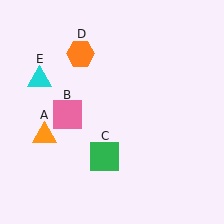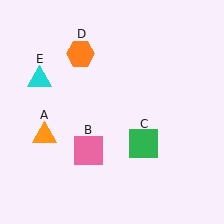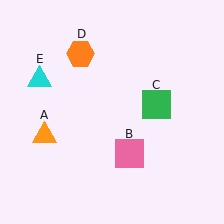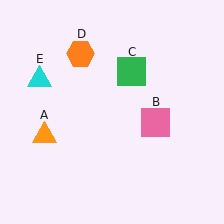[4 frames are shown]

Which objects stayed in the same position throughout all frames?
Orange triangle (object A) and orange hexagon (object D) and cyan triangle (object E) remained stationary.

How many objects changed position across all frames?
2 objects changed position: pink square (object B), green square (object C).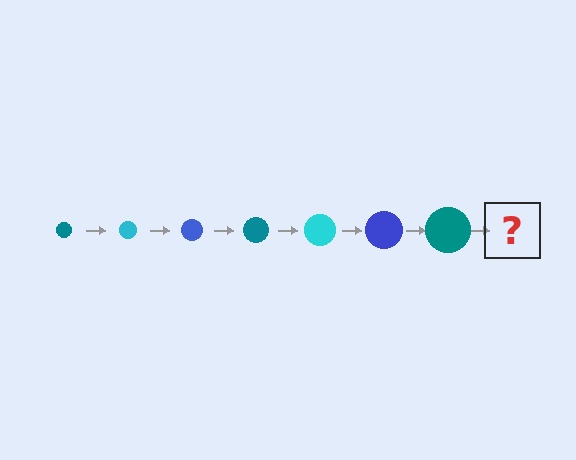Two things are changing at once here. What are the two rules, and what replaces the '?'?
The two rules are that the circle grows larger each step and the color cycles through teal, cyan, and blue. The '?' should be a cyan circle, larger than the previous one.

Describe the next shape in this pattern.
It should be a cyan circle, larger than the previous one.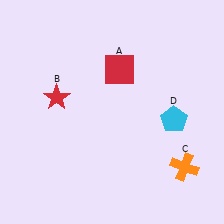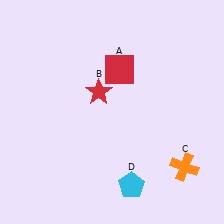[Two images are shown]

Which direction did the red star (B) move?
The red star (B) moved right.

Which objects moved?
The objects that moved are: the red star (B), the cyan pentagon (D).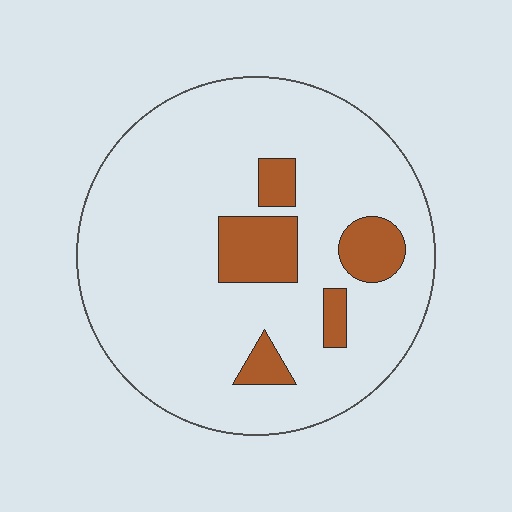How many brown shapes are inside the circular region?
5.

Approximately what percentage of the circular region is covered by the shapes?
Approximately 15%.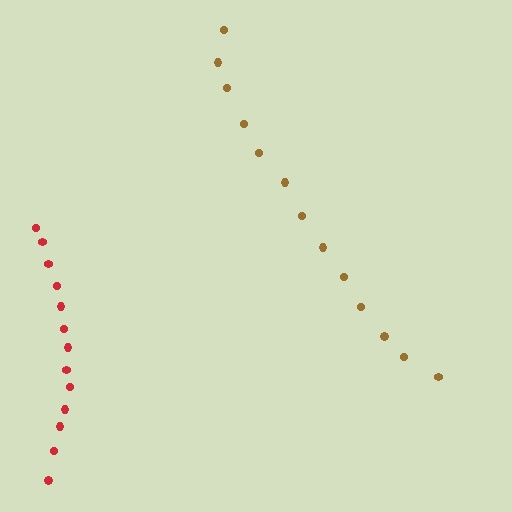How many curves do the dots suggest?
There are 2 distinct paths.